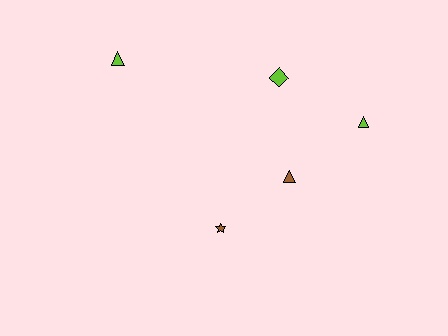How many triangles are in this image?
There are 3 triangles.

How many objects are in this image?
There are 5 objects.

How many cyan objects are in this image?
There are no cyan objects.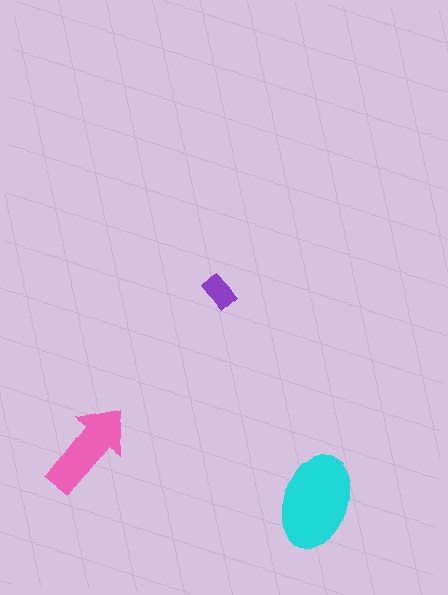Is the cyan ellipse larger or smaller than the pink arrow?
Larger.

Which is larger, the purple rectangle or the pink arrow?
The pink arrow.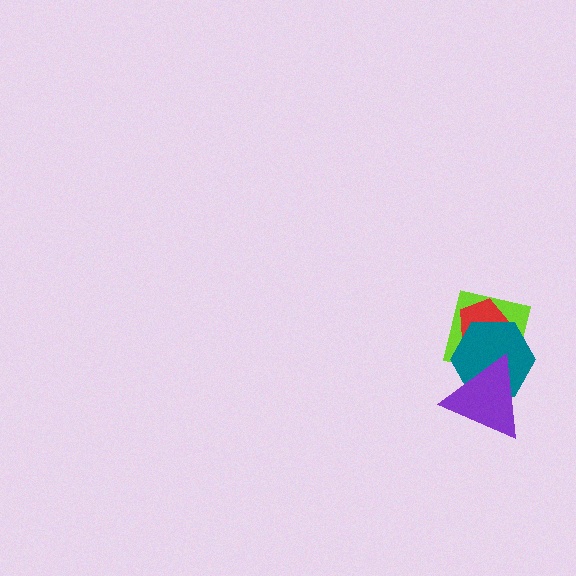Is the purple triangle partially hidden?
No, no other shape covers it.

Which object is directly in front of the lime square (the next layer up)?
The red pentagon is directly in front of the lime square.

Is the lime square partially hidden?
Yes, it is partially covered by another shape.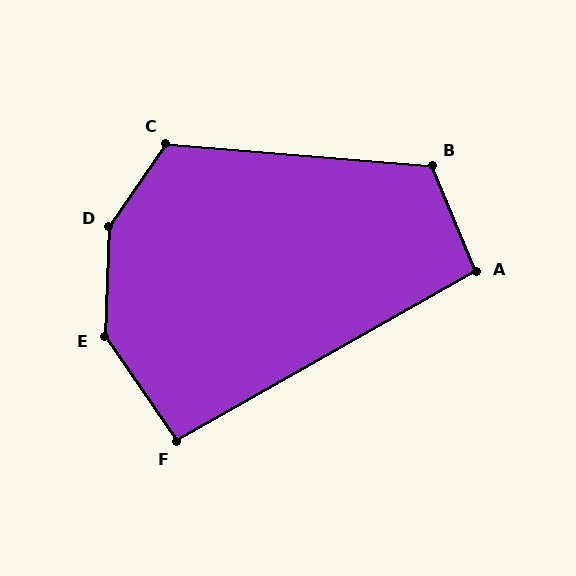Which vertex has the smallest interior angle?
F, at approximately 95 degrees.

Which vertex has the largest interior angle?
D, at approximately 148 degrees.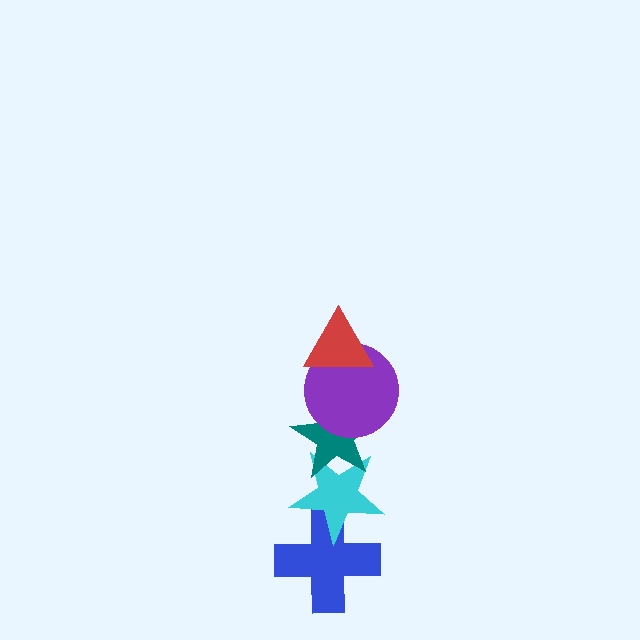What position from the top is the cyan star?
The cyan star is 4th from the top.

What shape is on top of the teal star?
The purple circle is on top of the teal star.